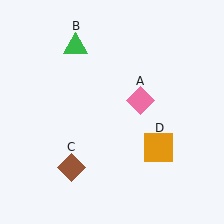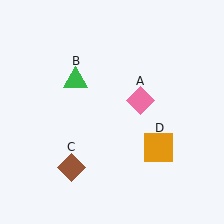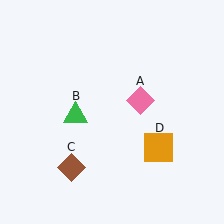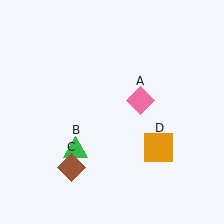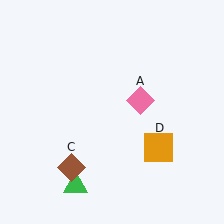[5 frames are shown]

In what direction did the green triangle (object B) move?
The green triangle (object B) moved down.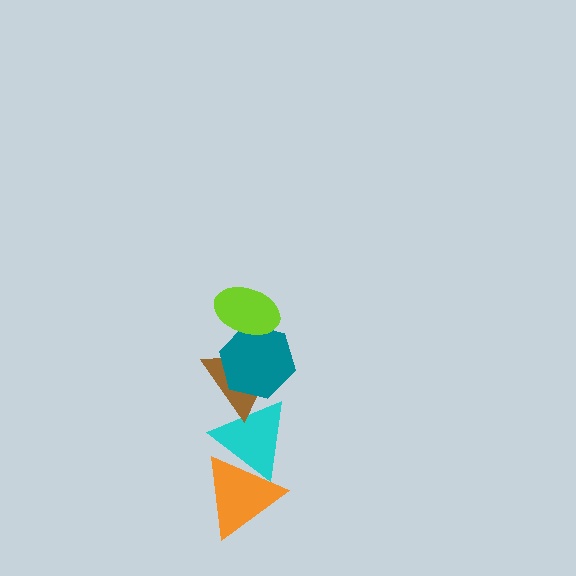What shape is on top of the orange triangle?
The cyan triangle is on top of the orange triangle.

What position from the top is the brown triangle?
The brown triangle is 3rd from the top.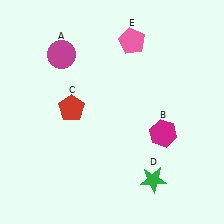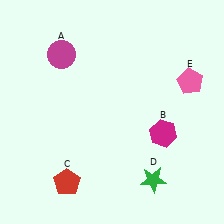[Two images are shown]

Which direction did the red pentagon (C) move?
The red pentagon (C) moved down.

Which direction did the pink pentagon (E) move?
The pink pentagon (E) moved right.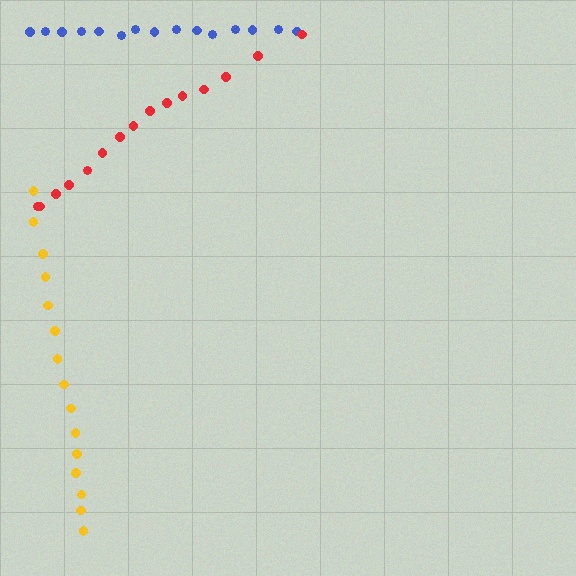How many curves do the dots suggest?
There are 3 distinct paths.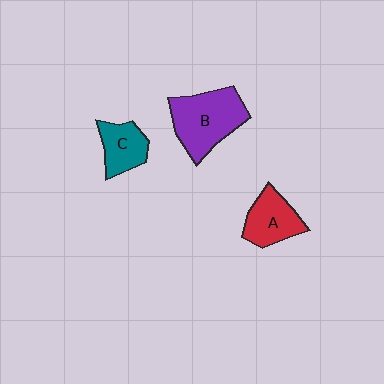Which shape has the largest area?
Shape B (purple).